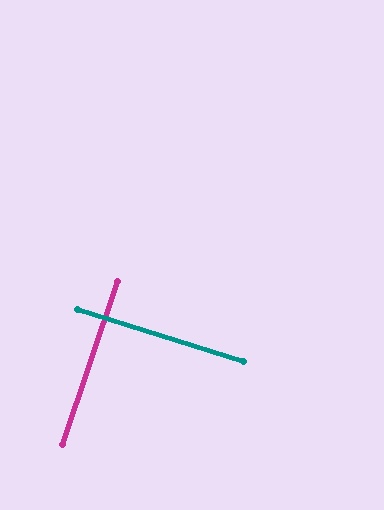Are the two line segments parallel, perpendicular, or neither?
Perpendicular — they meet at approximately 89°.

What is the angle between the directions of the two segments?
Approximately 89 degrees.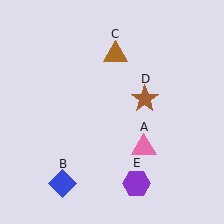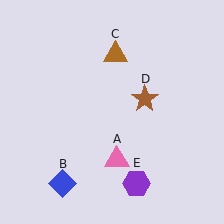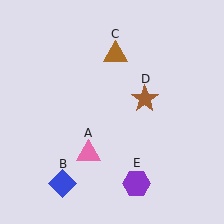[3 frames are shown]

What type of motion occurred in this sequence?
The pink triangle (object A) rotated clockwise around the center of the scene.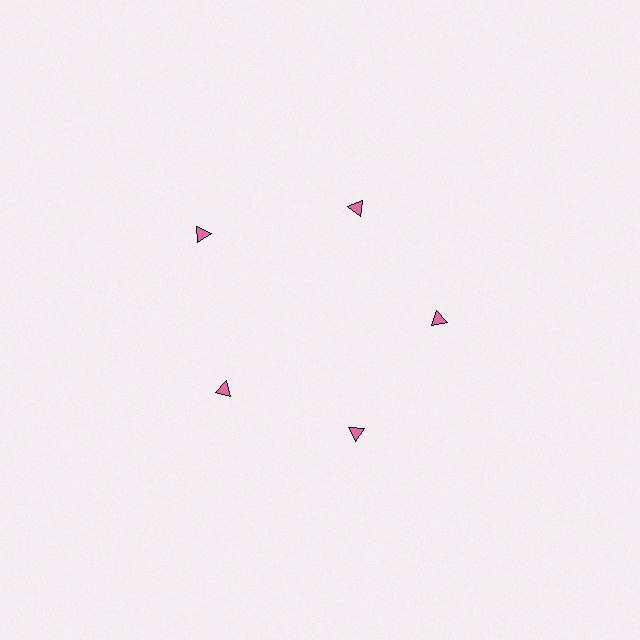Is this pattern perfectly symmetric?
No. The 5 pink triangles are arranged in a ring, but one element near the 10 o'clock position is pushed outward from the center, breaking the 5-fold rotational symmetry.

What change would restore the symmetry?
The symmetry would be restored by moving it inward, back onto the ring so that all 5 triangles sit at equal angles and equal distance from the center.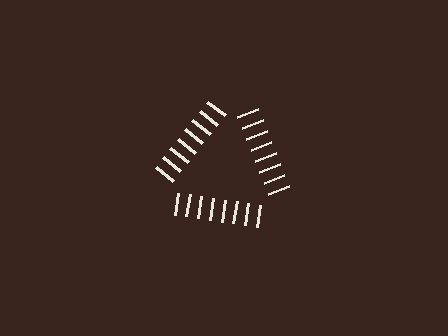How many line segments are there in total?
24 — 8 along each of the 3 edges.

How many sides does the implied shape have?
3 sides — the line-ends trace a triangle.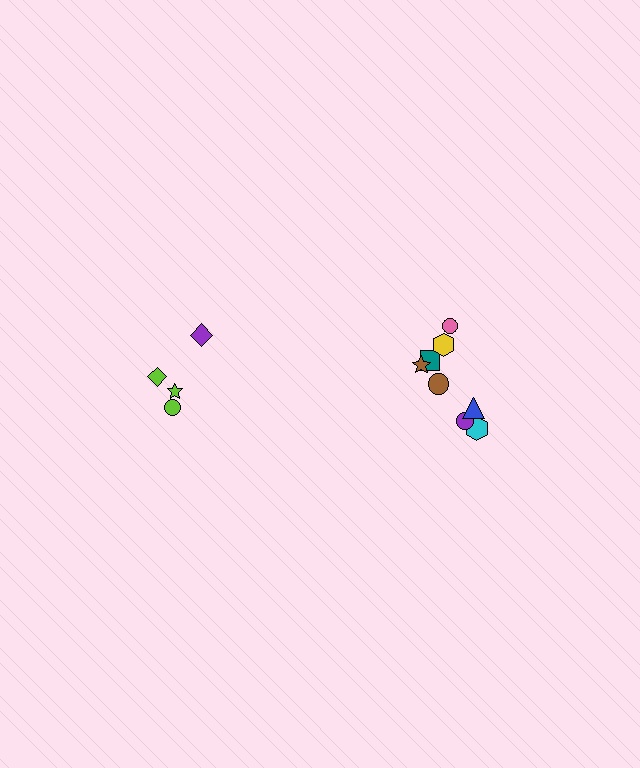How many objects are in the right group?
There are 8 objects.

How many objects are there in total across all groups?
There are 12 objects.